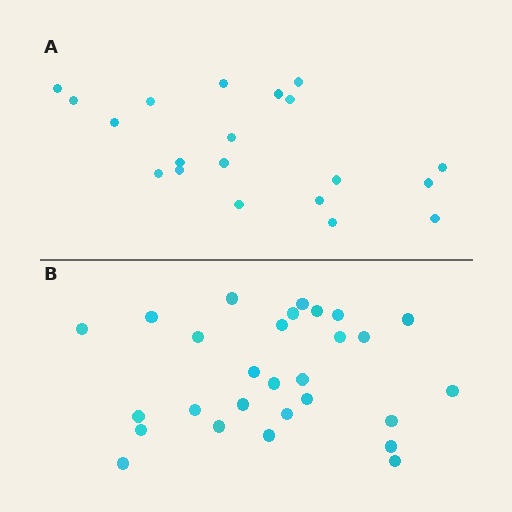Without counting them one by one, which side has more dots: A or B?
Region B (the bottom region) has more dots.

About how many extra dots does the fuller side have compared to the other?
Region B has roughly 8 or so more dots than region A.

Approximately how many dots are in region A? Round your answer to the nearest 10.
About 20 dots.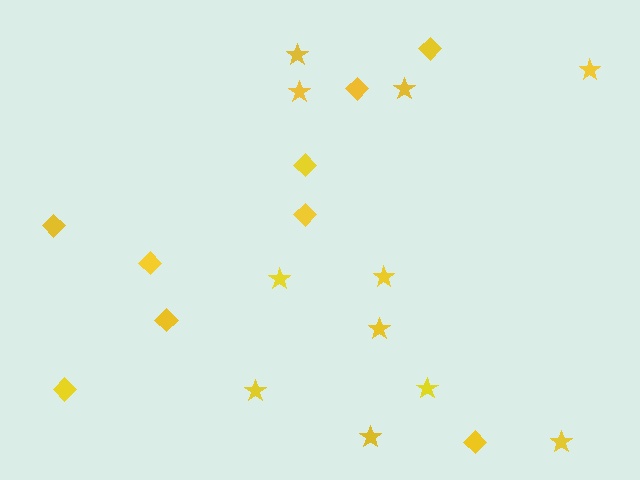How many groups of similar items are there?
There are 2 groups: one group of diamonds (9) and one group of stars (11).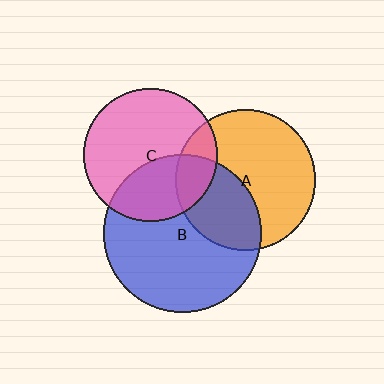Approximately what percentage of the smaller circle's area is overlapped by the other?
Approximately 35%.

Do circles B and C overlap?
Yes.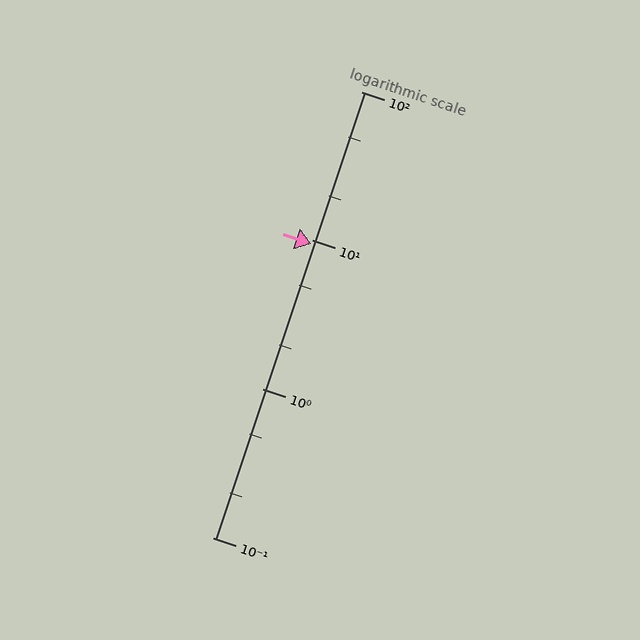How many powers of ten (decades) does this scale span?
The scale spans 3 decades, from 0.1 to 100.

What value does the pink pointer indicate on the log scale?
The pointer indicates approximately 9.4.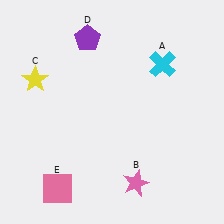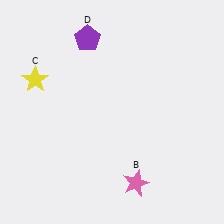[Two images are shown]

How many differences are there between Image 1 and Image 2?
There are 2 differences between the two images.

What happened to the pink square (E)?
The pink square (E) was removed in Image 2. It was in the bottom-left area of Image 1.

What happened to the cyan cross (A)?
The cyan cross (A) was removed in Image 2. It was in the top-right area of Image 1.